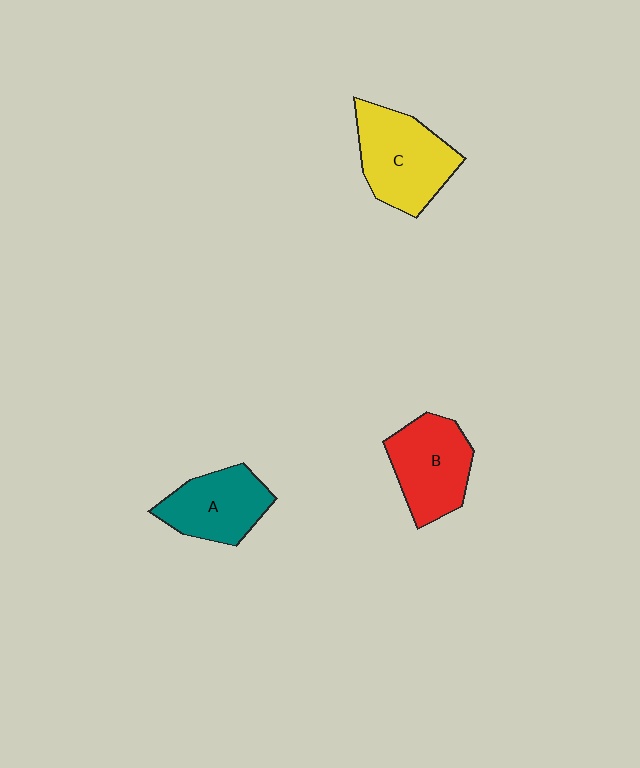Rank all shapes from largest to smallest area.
From largest to smallest: C (yellow), B (red), A (teal).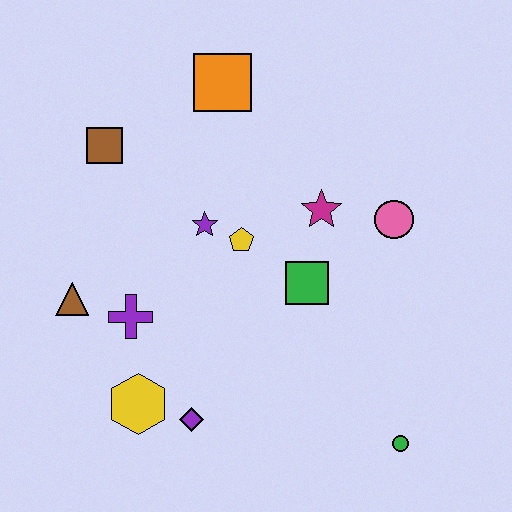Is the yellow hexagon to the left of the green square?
Yes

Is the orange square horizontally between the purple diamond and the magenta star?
Yes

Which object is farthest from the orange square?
The green circle is farthest from the orange square.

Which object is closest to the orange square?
The brown square is closest to the orange square.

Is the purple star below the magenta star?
Yes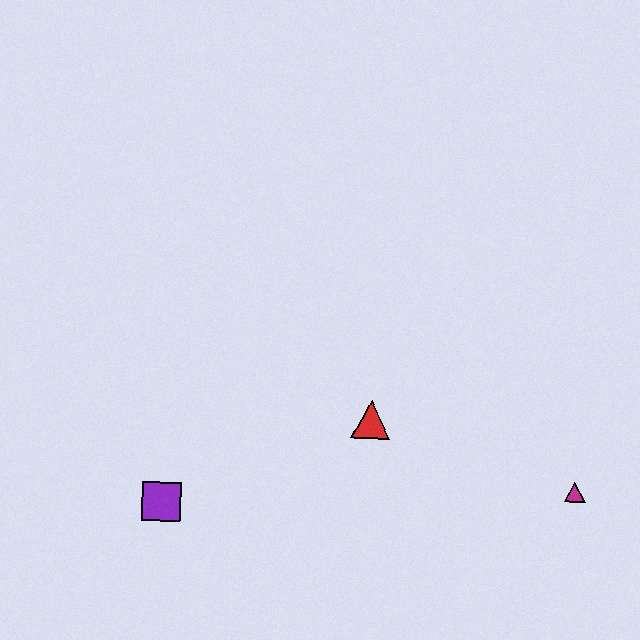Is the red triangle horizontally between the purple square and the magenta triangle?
Yes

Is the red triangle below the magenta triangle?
No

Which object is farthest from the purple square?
The magenta triangle is farthest from the purple square.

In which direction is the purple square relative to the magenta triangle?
The purple square is to the left of the magenta triangle.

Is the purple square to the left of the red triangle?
Yes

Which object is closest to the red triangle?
The magenta triangle is closest to the red triangle.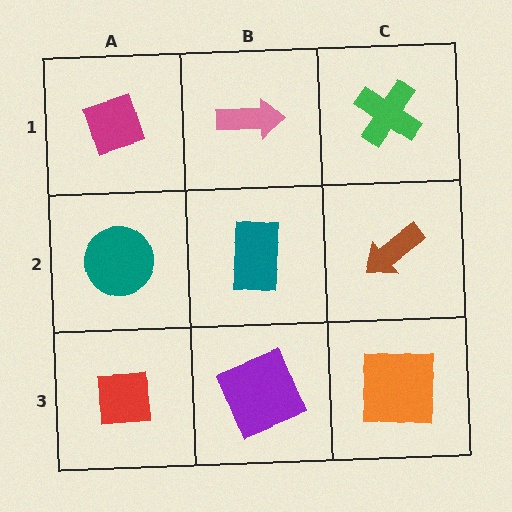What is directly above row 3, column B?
A teal rectangle.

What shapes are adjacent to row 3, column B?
A teal rectangle (row 2, column B), a red square (row 3, column A), an orange square (row 3, column C).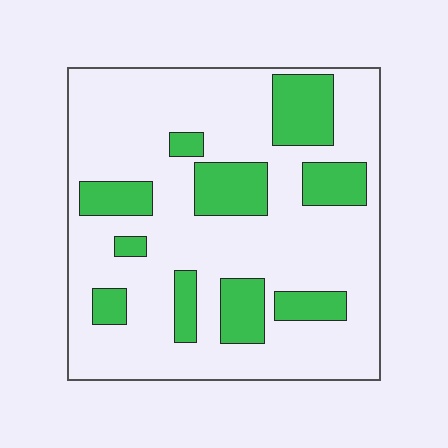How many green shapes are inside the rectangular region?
10.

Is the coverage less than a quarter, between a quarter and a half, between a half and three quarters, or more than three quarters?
Less than a quarter.